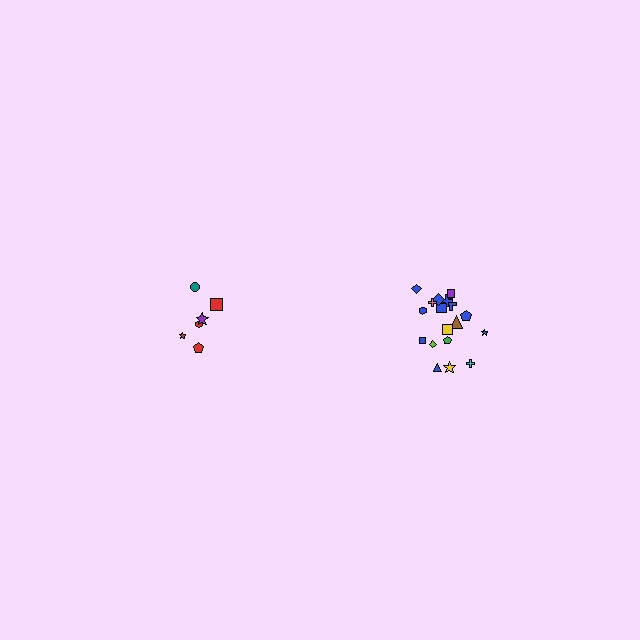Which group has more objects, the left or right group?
The right group.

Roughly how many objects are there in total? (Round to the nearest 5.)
Roughly 25 objects in total.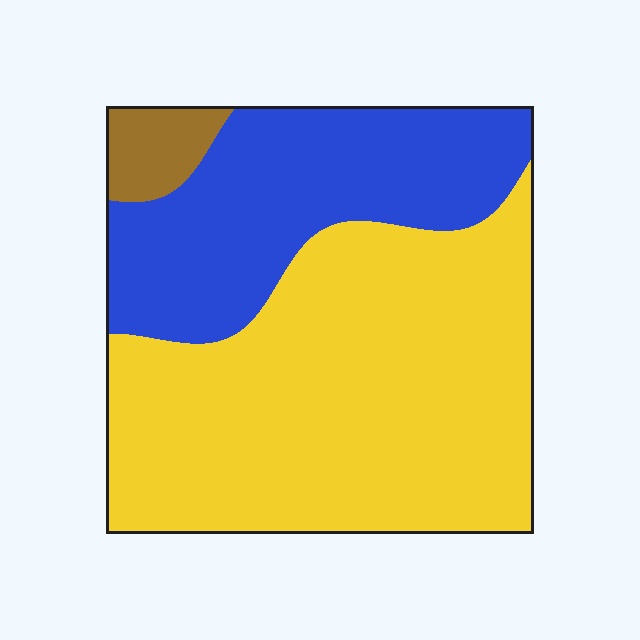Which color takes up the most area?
Yellow, at roughly 60%.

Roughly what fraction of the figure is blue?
Blue covers 33% of the figure.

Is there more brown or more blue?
Blue.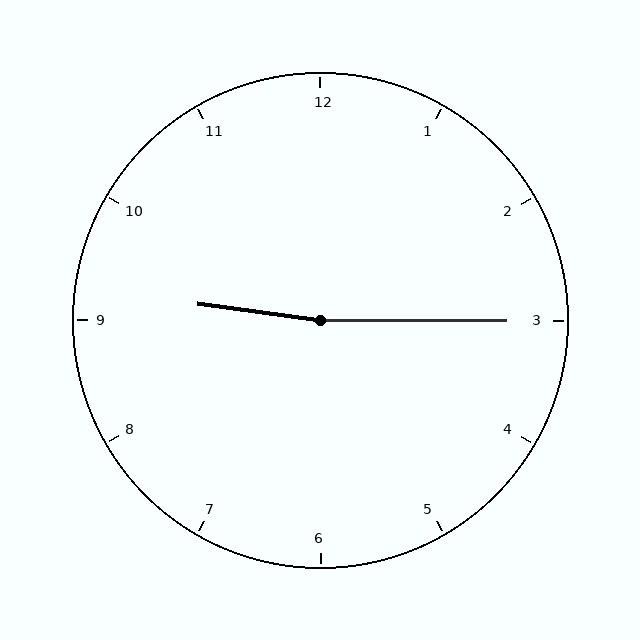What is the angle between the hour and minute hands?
Approximately 172 degrees.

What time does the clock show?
9:15.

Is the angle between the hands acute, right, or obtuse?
It is obtuse.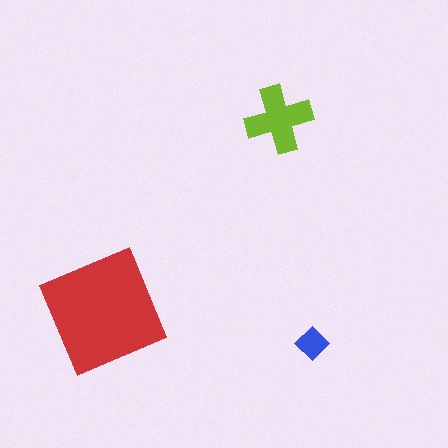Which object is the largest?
The red square.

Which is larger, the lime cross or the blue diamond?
The lime cross.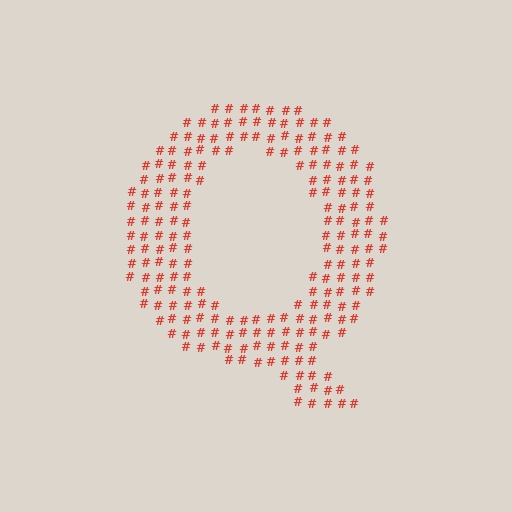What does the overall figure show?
The overall figure shows the letter Q.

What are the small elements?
The small elements are hash symbols.